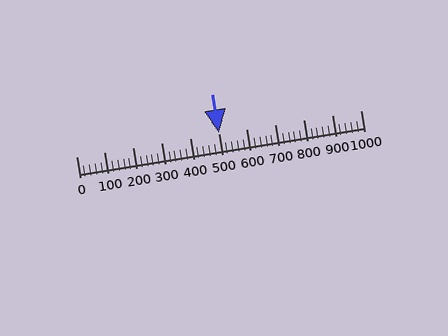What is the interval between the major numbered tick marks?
The major tick marks are spaced 100 units apart.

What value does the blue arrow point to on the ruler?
The blue arrow points to approximately 500.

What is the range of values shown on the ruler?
The ruler shows values from 0 to 1000.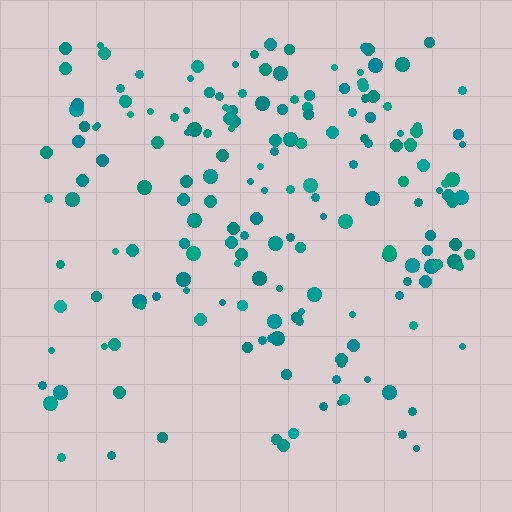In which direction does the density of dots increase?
From bottom to top, with the top side densest.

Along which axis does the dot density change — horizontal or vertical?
Vertical.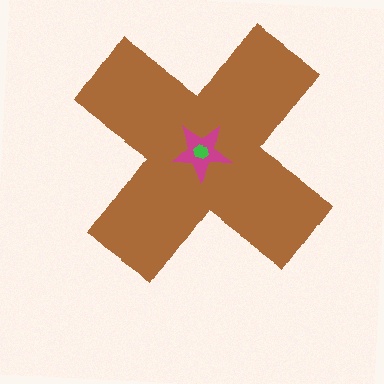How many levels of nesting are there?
3.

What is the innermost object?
The green hexagon.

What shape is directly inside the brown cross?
The magenta star.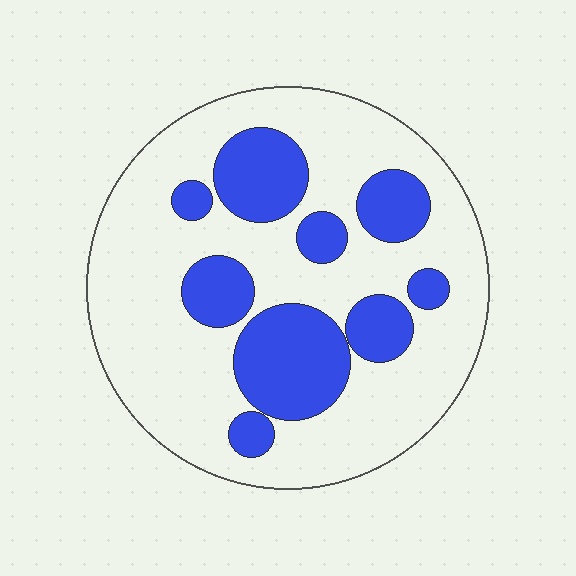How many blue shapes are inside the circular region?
9.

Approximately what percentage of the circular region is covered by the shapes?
Approximately 30%.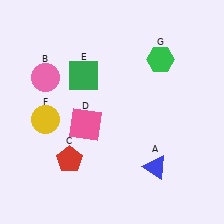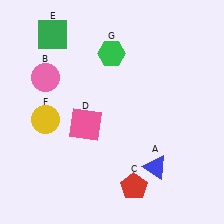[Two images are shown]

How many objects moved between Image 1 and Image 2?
3 objects moved between the two images.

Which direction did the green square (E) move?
The green square (E) moved up.